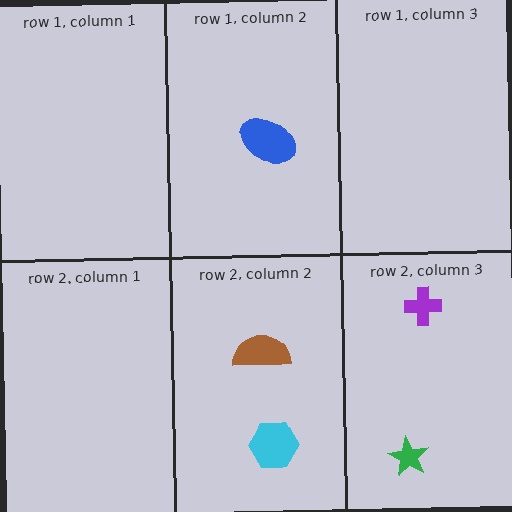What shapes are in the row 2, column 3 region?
The purple cross, the green star.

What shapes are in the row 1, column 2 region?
The blue ellipse.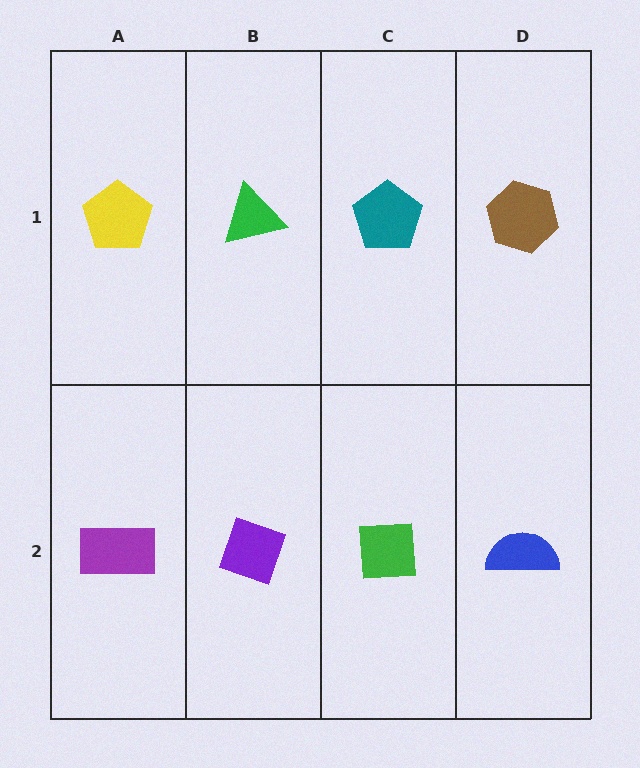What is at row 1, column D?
A brown hexagon.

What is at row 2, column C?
A green square.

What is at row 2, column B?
A purple diamond.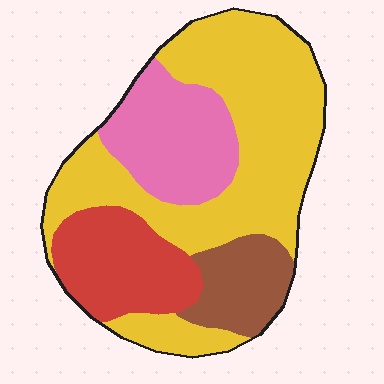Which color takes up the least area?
Brown, at roughly 10%.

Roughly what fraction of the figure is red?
Red takes up about one sixth (1/6) of the figure.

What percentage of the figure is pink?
Pink covers about 20% of the figure.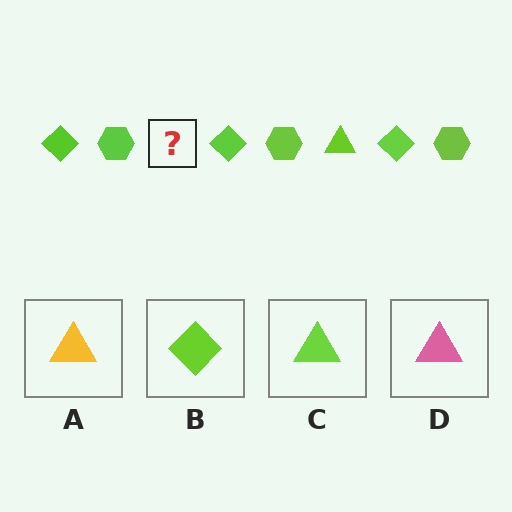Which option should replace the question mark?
Option C.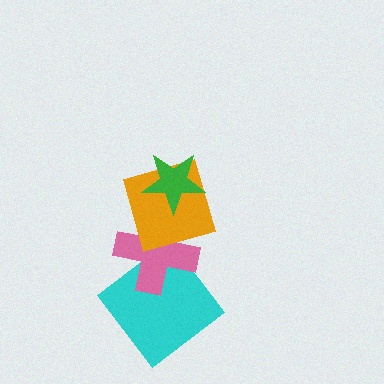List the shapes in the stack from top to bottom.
From top to bottom: the green star, the orange square, the pink cross, the cyan diamond.